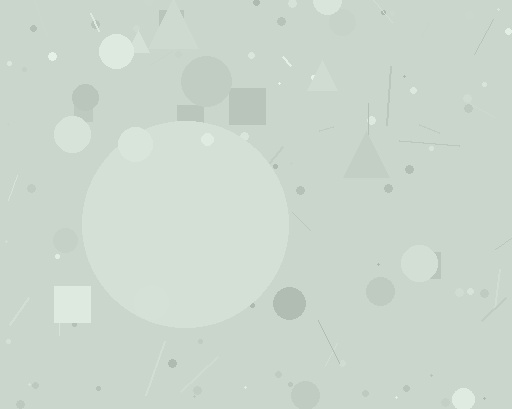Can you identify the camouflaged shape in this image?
The camouflaged shape is a circle.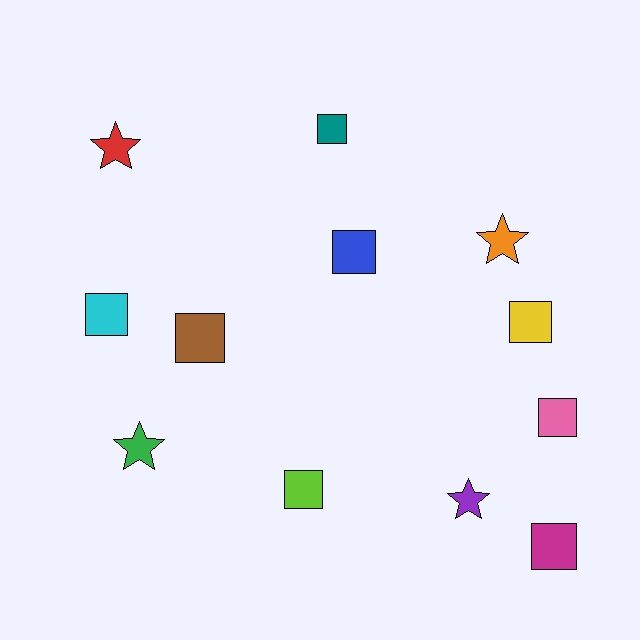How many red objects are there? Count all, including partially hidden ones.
There is 1 red object.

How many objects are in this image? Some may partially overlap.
There are 12 objects.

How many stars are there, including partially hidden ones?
There are 4 stars.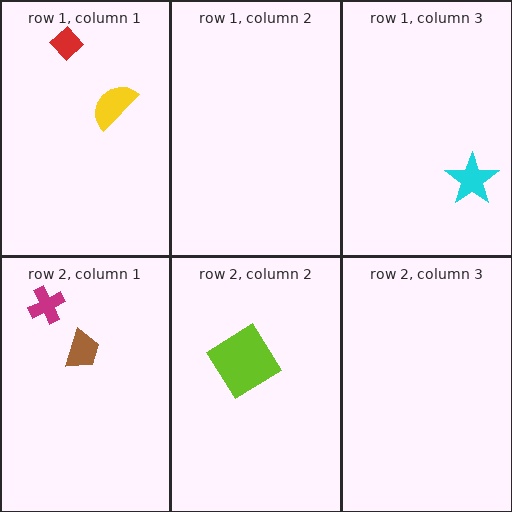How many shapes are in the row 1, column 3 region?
1.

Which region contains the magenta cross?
The row 2, column 1 region.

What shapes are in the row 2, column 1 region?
The brown trapezoid, the magenta cross.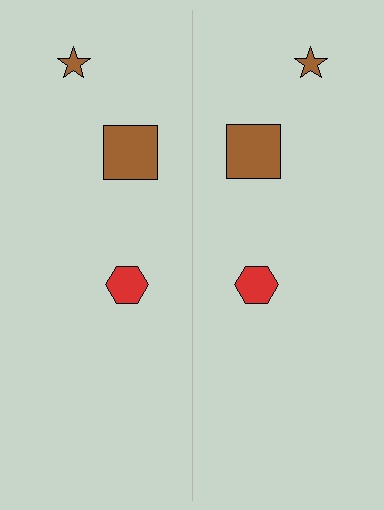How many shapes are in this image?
There are 6 shapes in this image.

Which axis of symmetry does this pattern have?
The pattern has a vertical axis of symmetry running through the center of the image.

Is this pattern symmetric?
Yes, this pattern has bilateral (reflection) symmetry.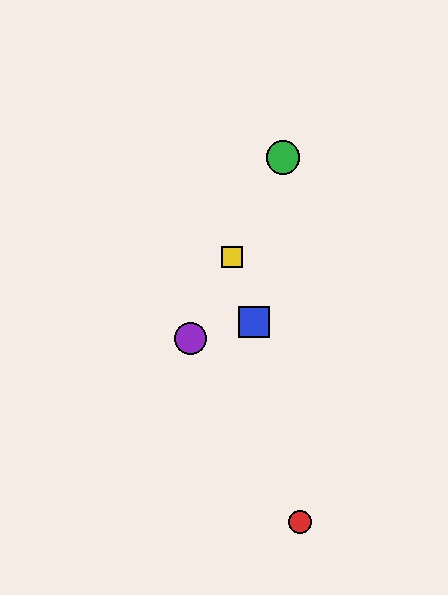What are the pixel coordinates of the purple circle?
The purple circle is at (190, 339).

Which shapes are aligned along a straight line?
The green circle, the yellow square, the purple circle are aligned along a straight line.